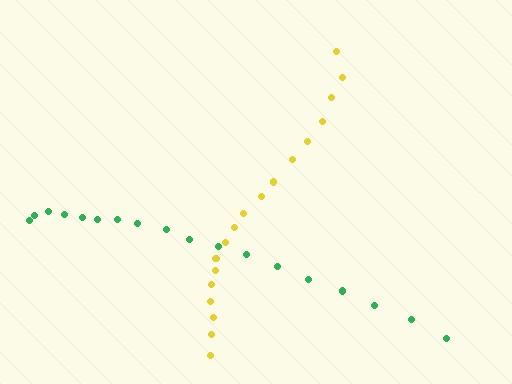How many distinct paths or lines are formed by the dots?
There are 2 distinct paths.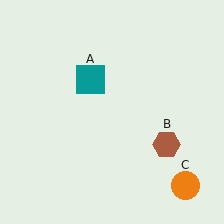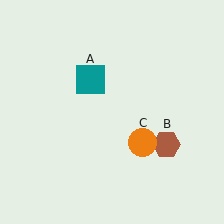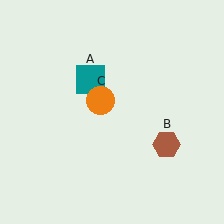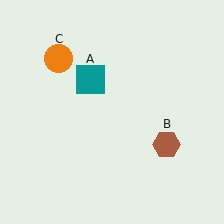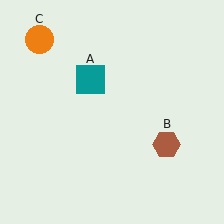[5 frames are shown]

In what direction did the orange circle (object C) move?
The orange circle (object C) moved up and to the left.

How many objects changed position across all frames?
1 object changed position: orange circle (object C).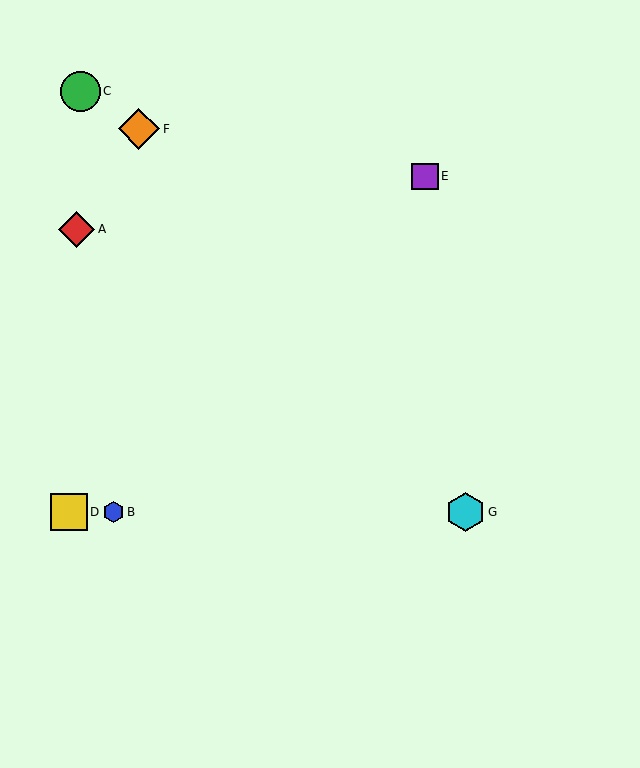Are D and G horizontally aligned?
Yes, both are at y≈512.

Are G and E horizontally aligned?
No, G is at y≈512 and E is at y≈176.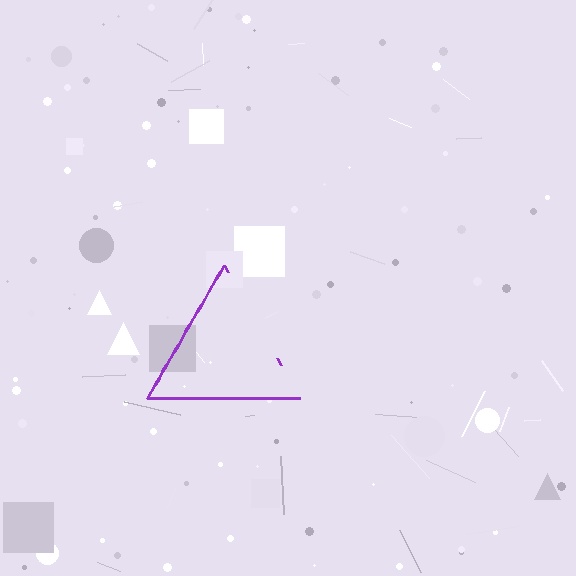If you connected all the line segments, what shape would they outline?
They would outline a triangle.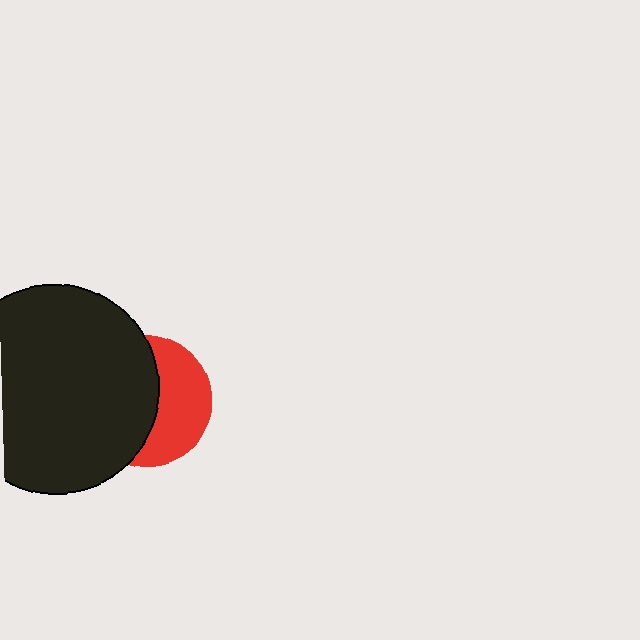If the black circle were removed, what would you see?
You would see the complete red circle.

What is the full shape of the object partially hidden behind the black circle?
The partially hidden object is a red circle.